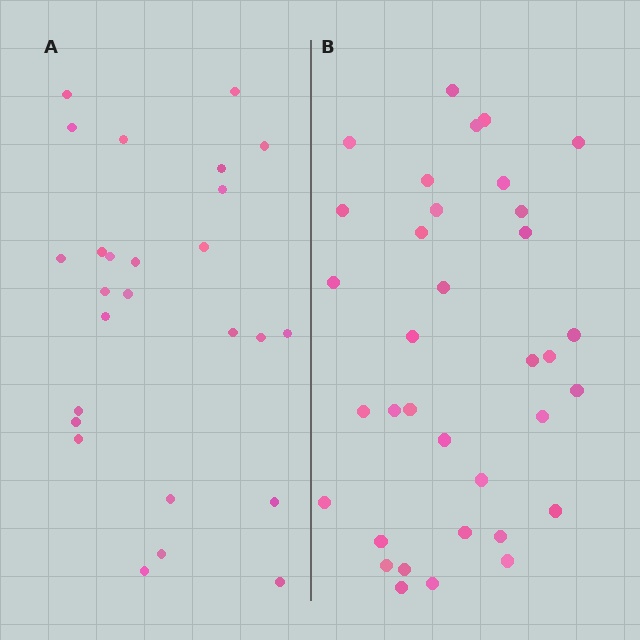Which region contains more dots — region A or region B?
Region B (the right region) has more dots.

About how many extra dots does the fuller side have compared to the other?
Region B has roughly 8 or so more dots than region A.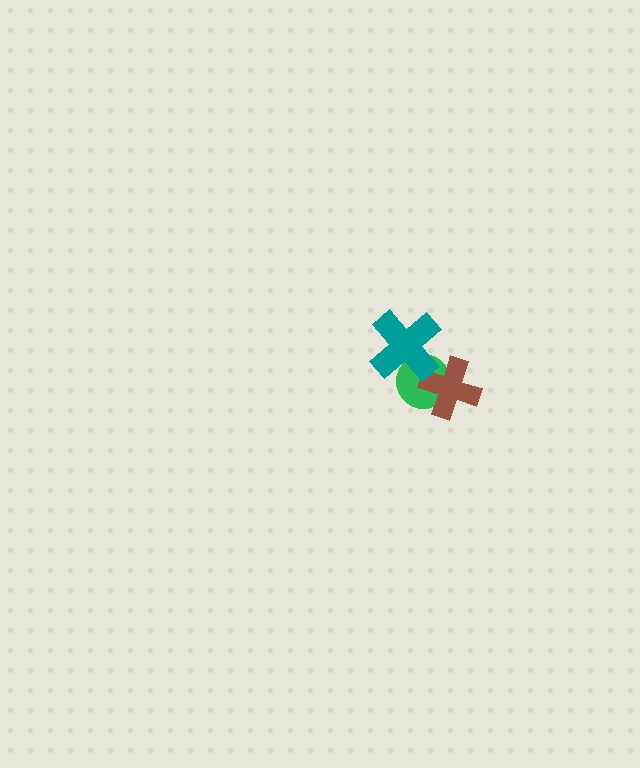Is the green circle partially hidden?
Yes, it is partially covered by another shape.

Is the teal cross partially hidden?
No, no other shape covers it.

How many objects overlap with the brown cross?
2 objects overlap with the brown cross.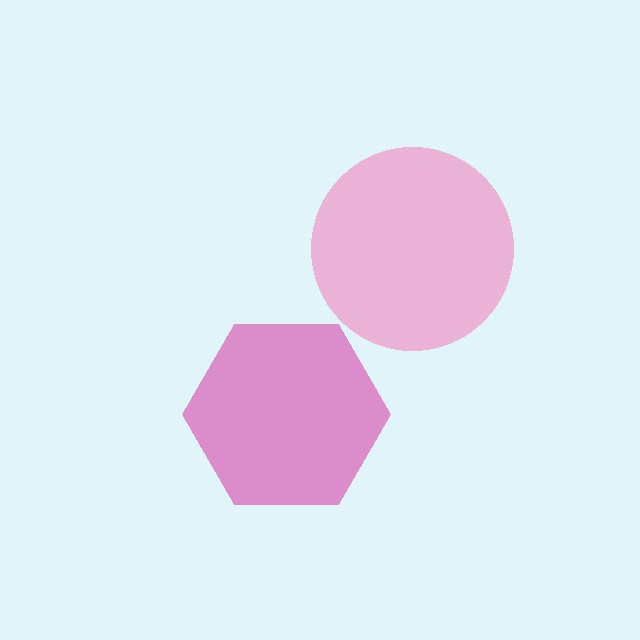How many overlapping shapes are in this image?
There are 2 overlapping shapes in the image.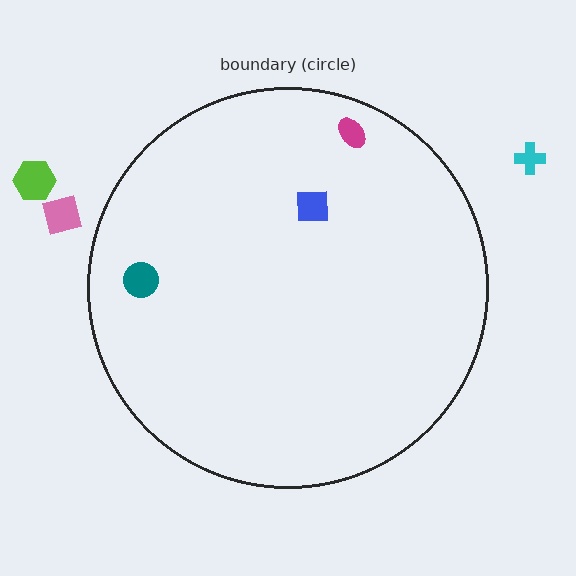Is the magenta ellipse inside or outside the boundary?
Inside.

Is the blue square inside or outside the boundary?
Inside.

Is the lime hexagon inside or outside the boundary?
Outside.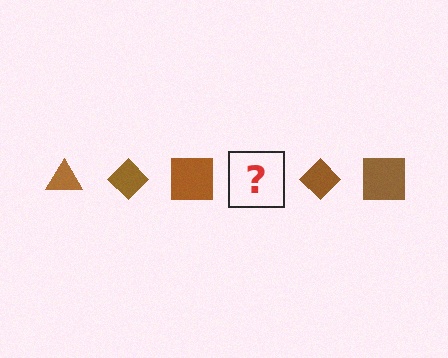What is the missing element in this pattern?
The missing element is a brown triangle.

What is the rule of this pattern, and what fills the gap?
The rule is that the pattern cycles through triangle, diamond, square shapes in brown. The gap should be filled with a brown triangle.